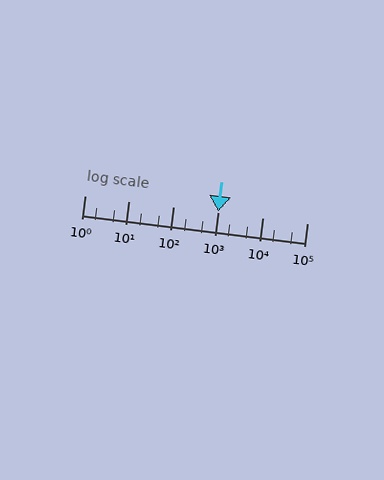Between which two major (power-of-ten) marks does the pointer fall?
The pointer is between 1000 and 10000.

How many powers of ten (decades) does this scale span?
The scale spans 5 decades, from 1 to 100000.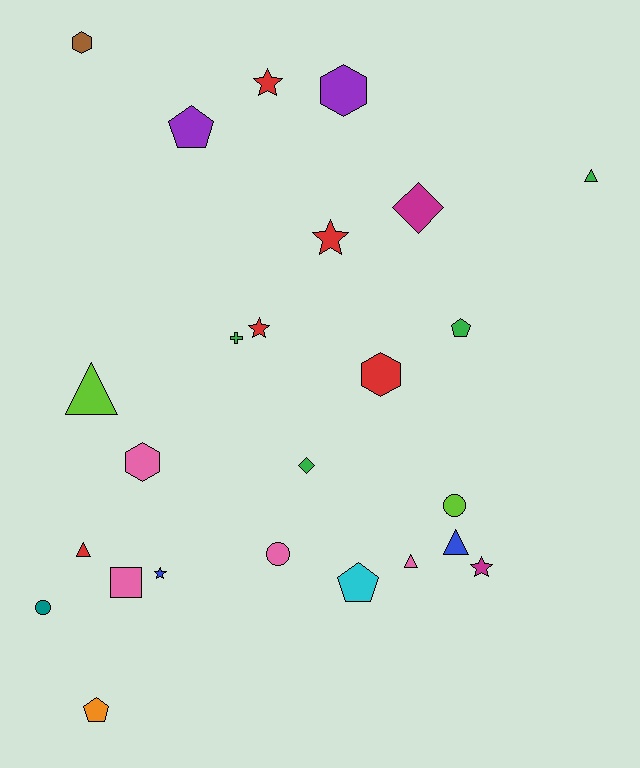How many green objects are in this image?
There are 4 green objects.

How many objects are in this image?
There are 25 objects.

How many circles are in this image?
There are 3 circles.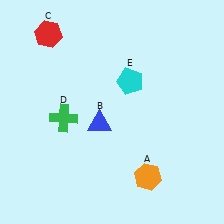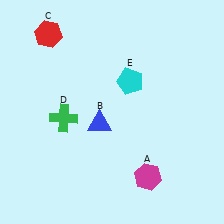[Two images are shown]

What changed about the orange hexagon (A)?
In Image 1, A is orange. In Image 2, it changed to magenta.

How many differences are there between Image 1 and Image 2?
There is 1 difference between the two images.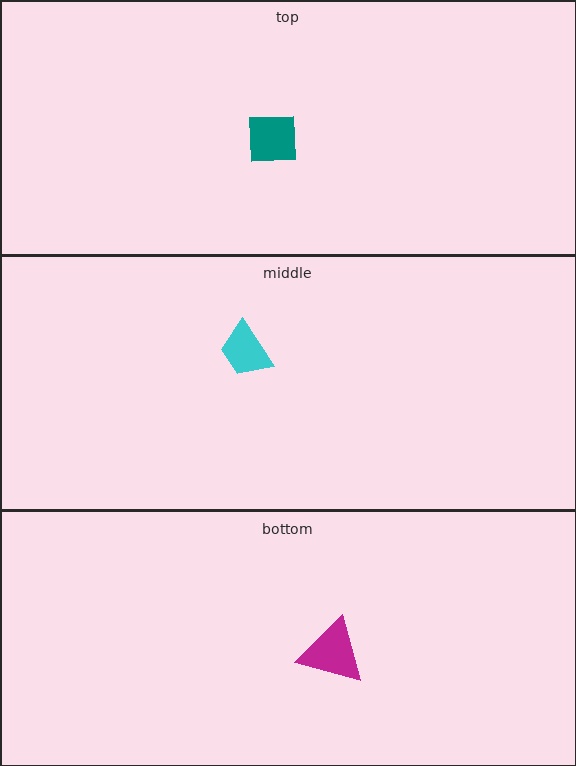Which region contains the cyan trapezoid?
The middle region.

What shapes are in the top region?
The teal square.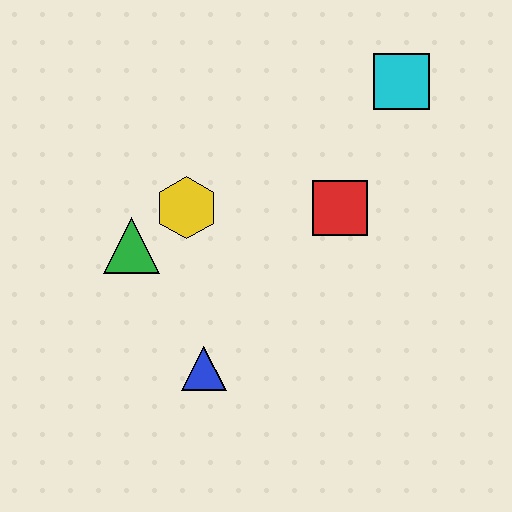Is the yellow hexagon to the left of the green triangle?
No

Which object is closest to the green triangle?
The yellow hexagon is closest to the green triangle.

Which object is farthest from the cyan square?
The blue triangle is farthest from the cyan square.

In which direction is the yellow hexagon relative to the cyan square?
The yellow hexagon is to the left of the cyan square.